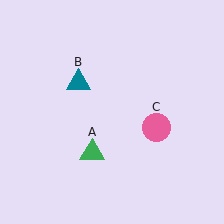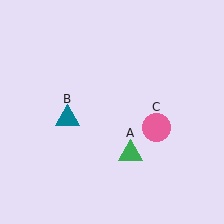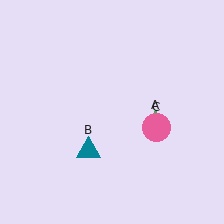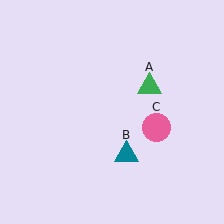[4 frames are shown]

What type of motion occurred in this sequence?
The green triangle (object A), teal triangle (object B) rotated counterclockwise around the center of the scene.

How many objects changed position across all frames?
2 objects changed position: green triangle (object A), teal triangle (object B).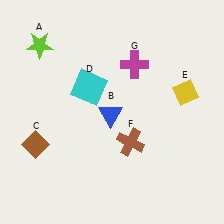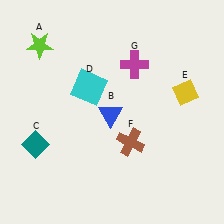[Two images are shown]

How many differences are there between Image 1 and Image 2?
There is 1 difference between the two images.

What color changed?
The diamond (C) changed from brown in Image 1 to teal in Image 2.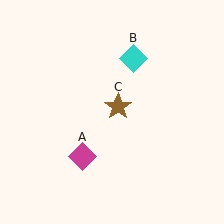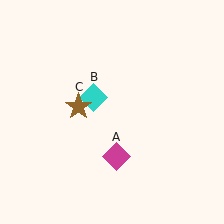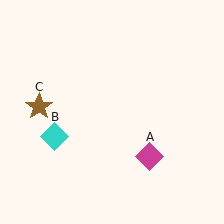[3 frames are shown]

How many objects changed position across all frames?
3 objects changed position: magenta diamond (object A), cyan diamond (object B), brown star (object C).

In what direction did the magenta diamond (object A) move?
The magenta diamond (object A) moved right.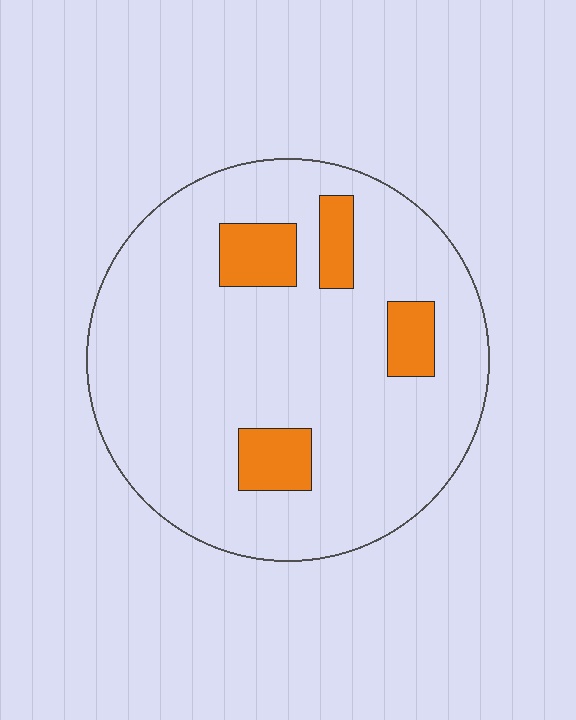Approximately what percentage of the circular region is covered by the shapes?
Approximately 15%.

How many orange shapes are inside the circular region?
4.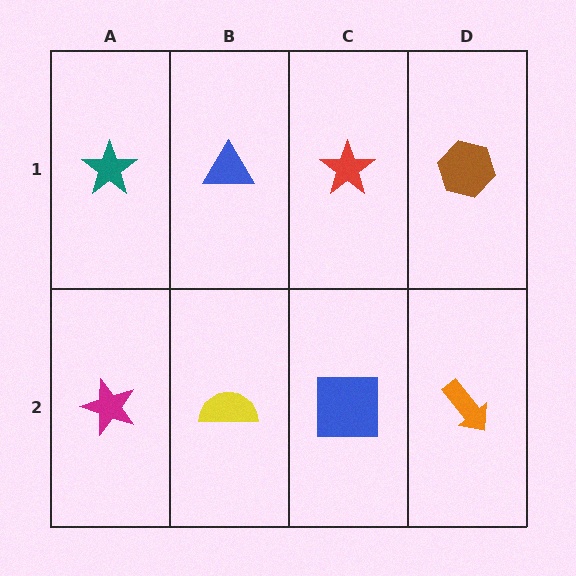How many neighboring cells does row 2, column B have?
3.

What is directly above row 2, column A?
A teal star.